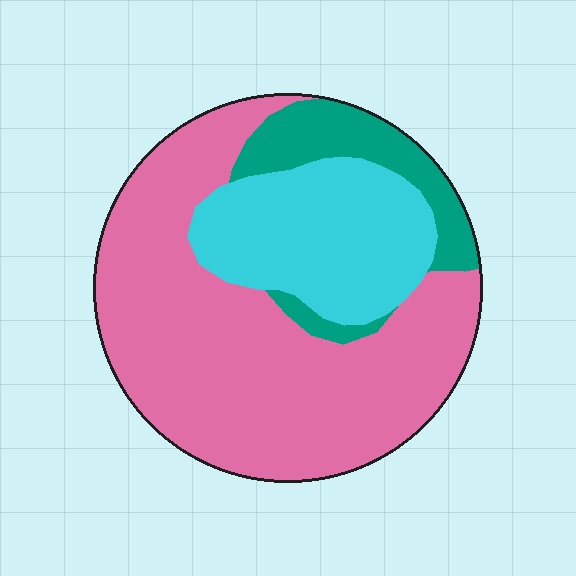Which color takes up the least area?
Teal, at roughly 15%.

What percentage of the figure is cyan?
Cyan takes up about one quarter (1/4) of the figure.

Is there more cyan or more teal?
Cyan.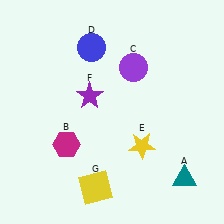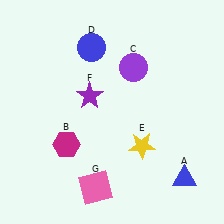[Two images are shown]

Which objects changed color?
A changed from teal to blue. G changed from yellow to pink.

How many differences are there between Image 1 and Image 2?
There are 2 differences between the two images.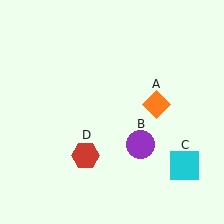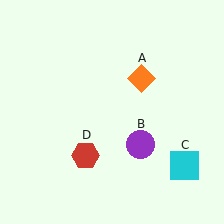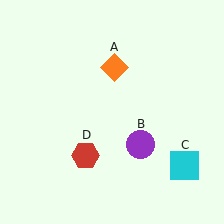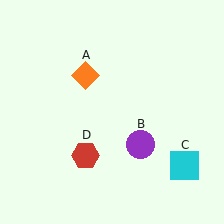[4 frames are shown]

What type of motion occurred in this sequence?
The orange diamond (object A) rotated counterclockwise around the center of the scene.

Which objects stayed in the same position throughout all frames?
Purple circle (object B) and cyan square (object C) and red hexagon (object D) remained stationary.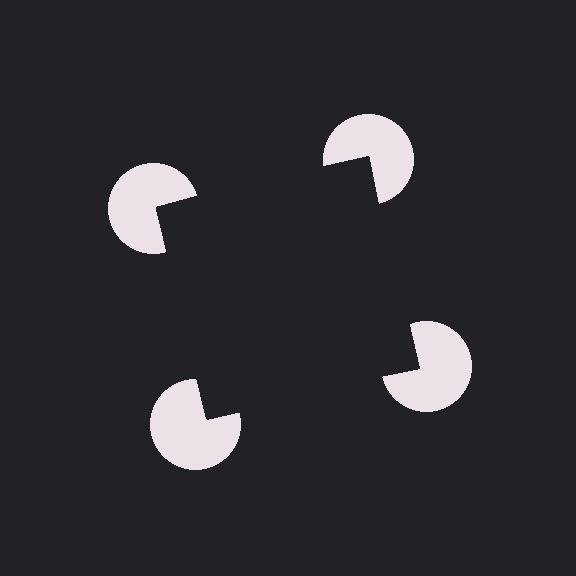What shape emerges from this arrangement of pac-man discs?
An illusory square — its edges are inferred from the aligned wedge cuts in the pac-man discs, not physically drawn.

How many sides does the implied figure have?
4 sides.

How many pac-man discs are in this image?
There are 4 — one at each vertex of the illusory square.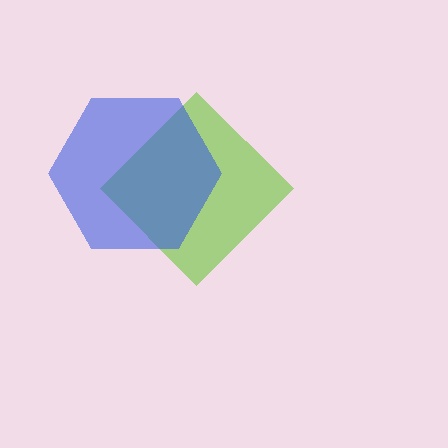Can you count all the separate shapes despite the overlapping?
Yes, there are 2 separate shapes.